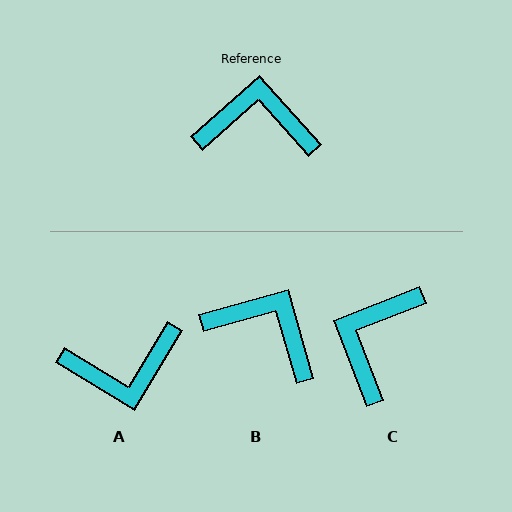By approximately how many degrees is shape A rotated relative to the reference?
Approximately 162 degrees clockwise.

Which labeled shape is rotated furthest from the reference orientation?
A, about 162 degrees away.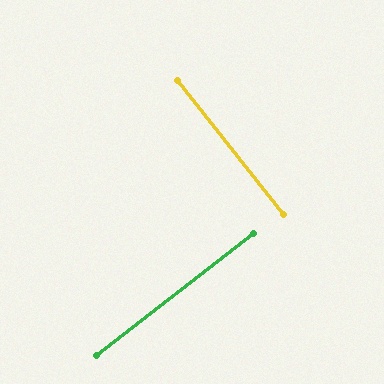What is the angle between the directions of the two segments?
Approximately 90 degrees.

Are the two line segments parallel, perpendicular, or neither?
Perpendicular — they meet at approximately 90°.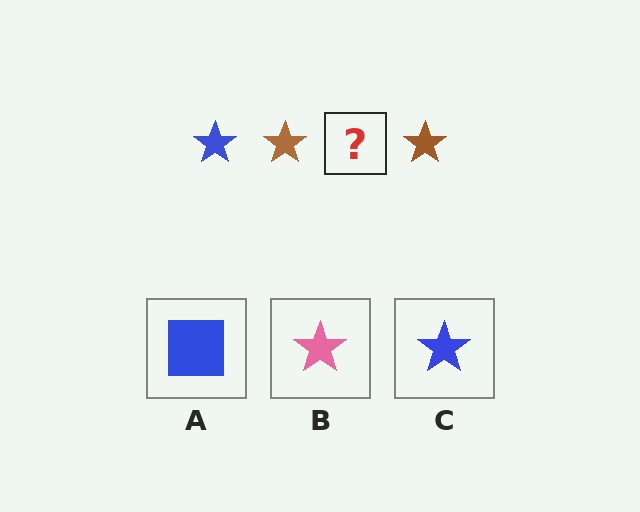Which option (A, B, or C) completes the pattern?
C.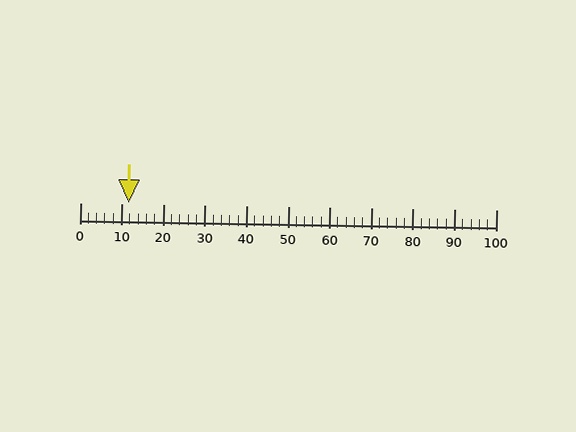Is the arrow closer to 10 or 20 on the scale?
The arrow is closer to 10.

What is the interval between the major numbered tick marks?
The major tick marks are spaced 10 units apart.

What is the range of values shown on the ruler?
The ruler shows values from 0 to 100.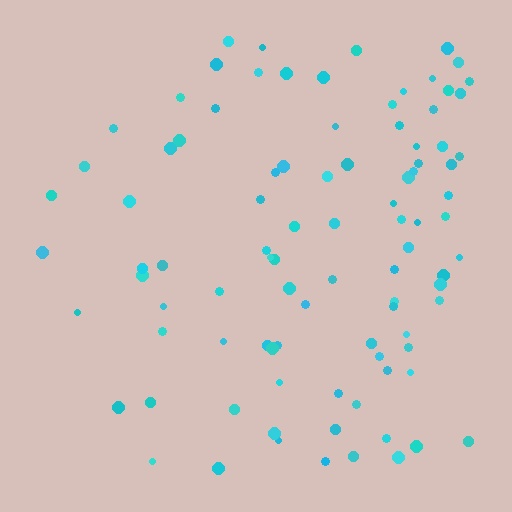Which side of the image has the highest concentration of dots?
The right.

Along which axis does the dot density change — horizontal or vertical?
Horizontal.